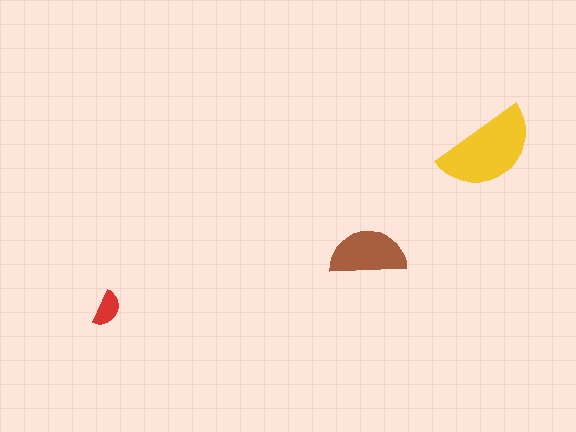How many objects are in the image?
There are 3 objects in the image.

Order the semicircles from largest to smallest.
the yellow one, the brown one, the red one.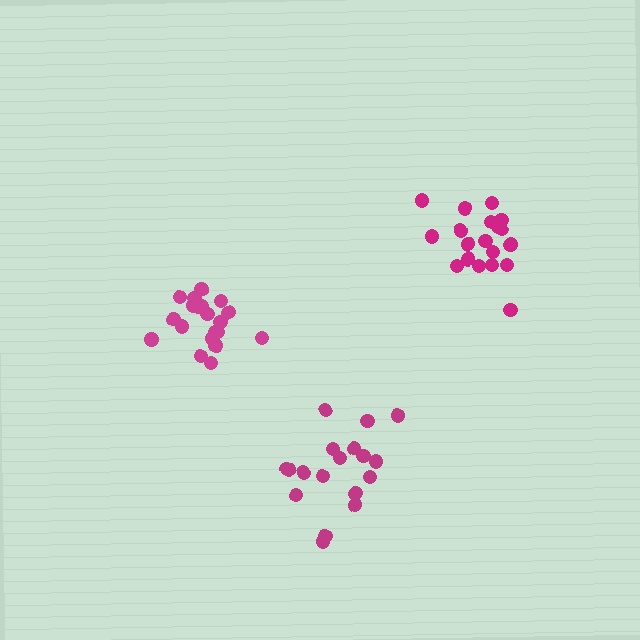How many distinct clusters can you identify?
There are 3 distinct clusters.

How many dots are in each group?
Group 1: 18 dots, Group 2: 20 dots, Group 3: 20 dots (58 total).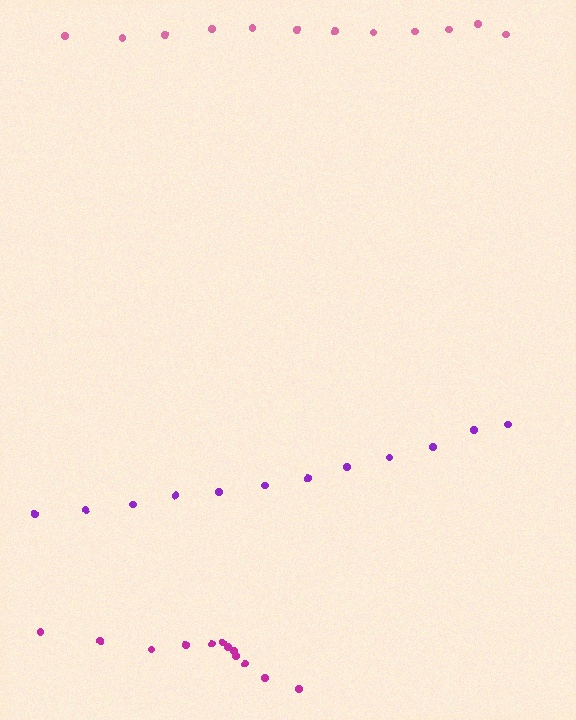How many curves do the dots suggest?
There are 3 distinct paths.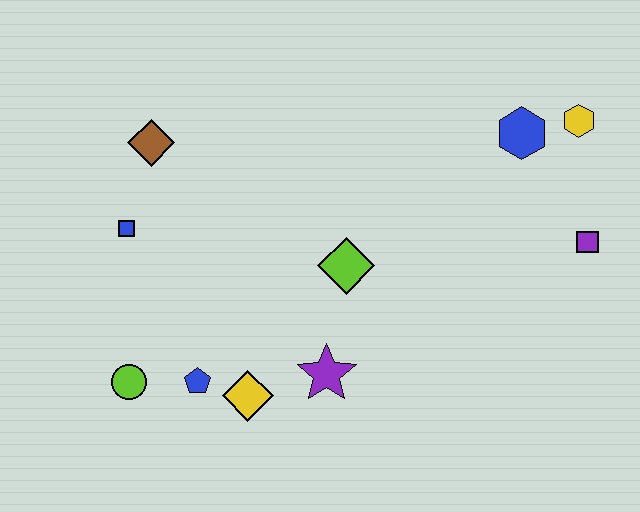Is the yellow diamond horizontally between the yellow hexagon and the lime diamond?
No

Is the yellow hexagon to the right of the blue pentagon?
Yes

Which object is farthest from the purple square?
The lime circle is farthest from the purple square.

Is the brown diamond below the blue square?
No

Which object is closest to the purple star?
The yellow diamond is closest to the purple star.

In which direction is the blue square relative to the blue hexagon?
The blue square is to the left of the blue hexagon.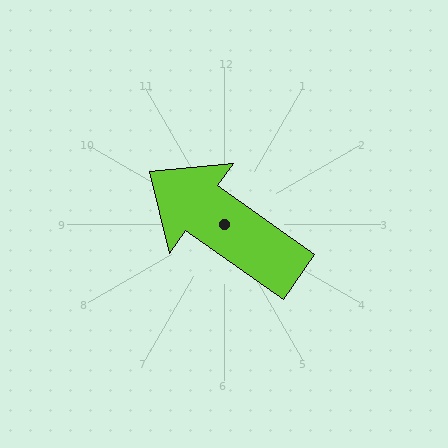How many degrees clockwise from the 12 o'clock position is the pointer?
Approximately 305 degrees.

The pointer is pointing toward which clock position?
Roughly 10 o'clock.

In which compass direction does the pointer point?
Northwest.